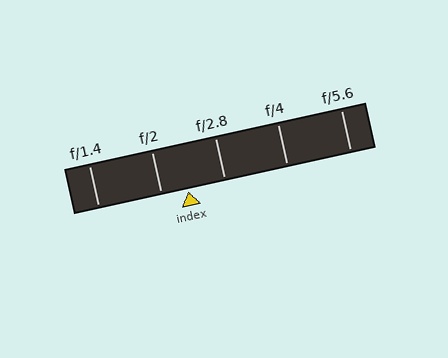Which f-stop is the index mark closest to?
The index mark is closest to f/2.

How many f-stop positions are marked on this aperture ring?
There are 5 f-stop positions marked.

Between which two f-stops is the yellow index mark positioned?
The index mark is between f/2 and f/2.8.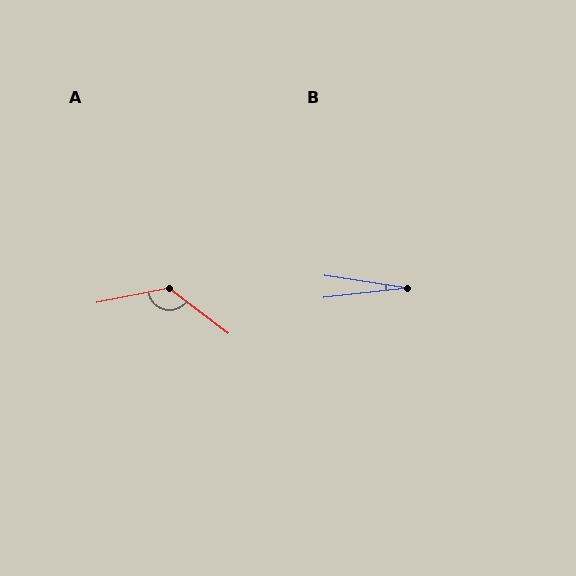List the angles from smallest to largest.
B (15°), A (132°).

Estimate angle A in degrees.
Approximately 132 degrees.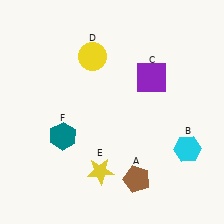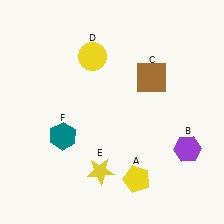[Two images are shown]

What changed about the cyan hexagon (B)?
In Image 1, B is cyan. In Image 2, it changed to purple.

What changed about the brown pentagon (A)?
In Image 1, A is brown. In Image 2, it changed to yellow.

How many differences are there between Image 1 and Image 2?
There are 3 differences between the two images.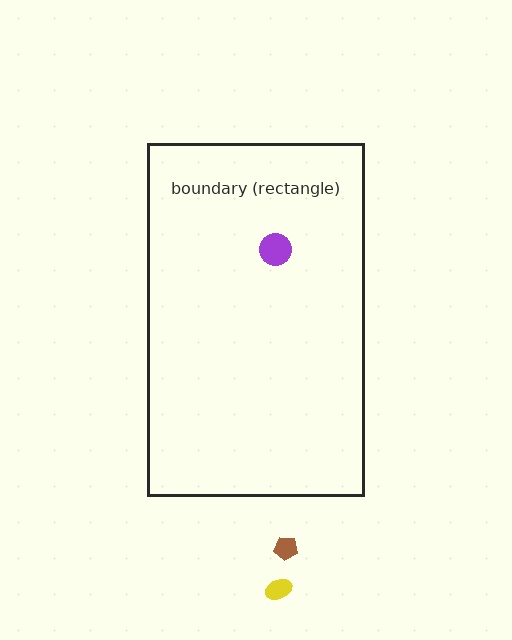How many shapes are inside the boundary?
1 inside, 2 outside.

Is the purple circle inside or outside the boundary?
Inside.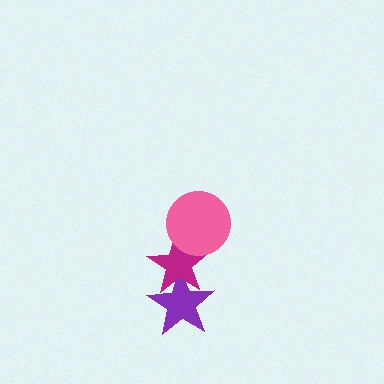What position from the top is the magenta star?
The magenta star is 2nd from the top.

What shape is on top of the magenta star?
The pink circle is on top of the magenta star.